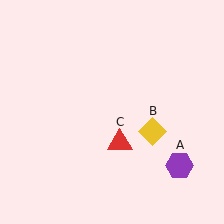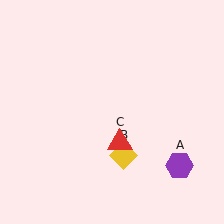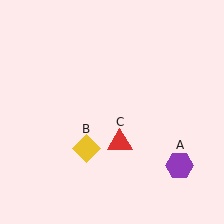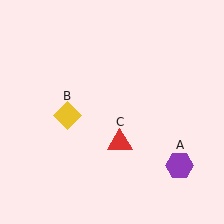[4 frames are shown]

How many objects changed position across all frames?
1 object changed position: yellow diamond (object B).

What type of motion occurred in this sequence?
The yellow diamond (object B) rotated clockwise around the center of the scene.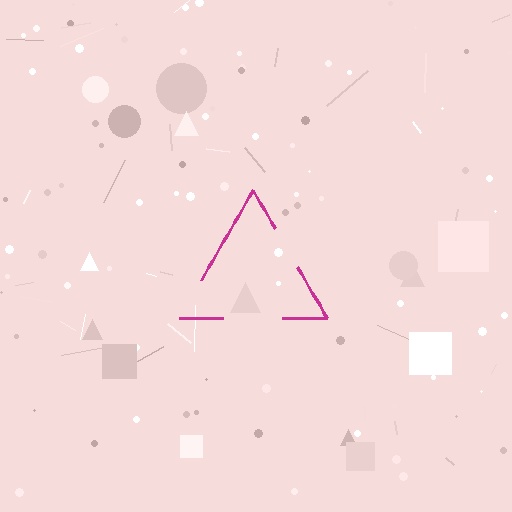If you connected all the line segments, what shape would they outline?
They would outline a triangle.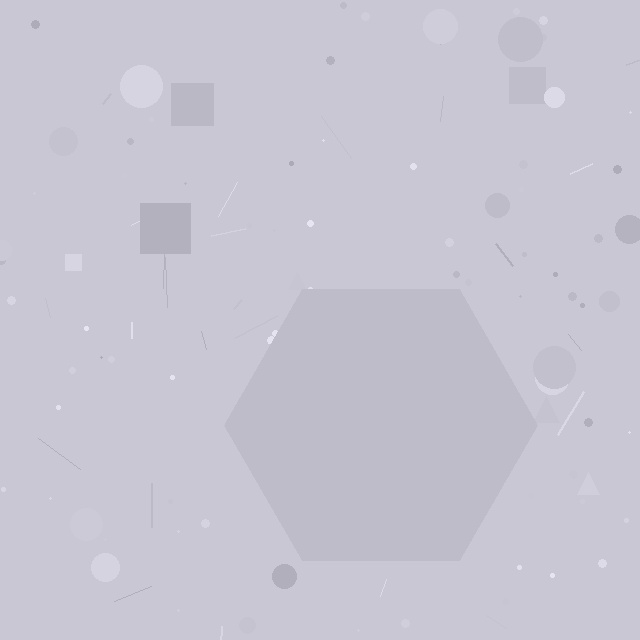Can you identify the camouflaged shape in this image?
The camouflaged shape is a hexagon.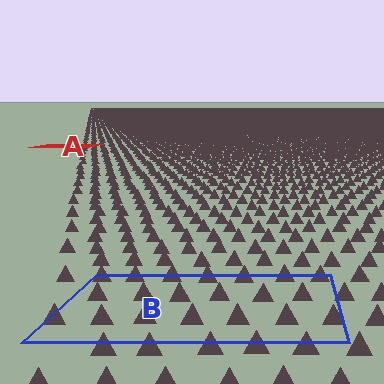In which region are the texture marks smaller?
The texture marks are smaller in region A, because it is farther away.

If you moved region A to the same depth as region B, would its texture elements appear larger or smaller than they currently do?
They would appear larger. At a closer depth, the same texture elements are projected at a bigger on-screen size.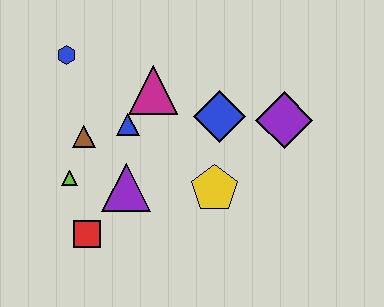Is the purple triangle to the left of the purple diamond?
Yes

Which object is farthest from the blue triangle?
The purple diamond is farthest from the blue triangle.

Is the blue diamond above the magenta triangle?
No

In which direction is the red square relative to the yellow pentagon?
The red square is to the left of the yellow pentagon.